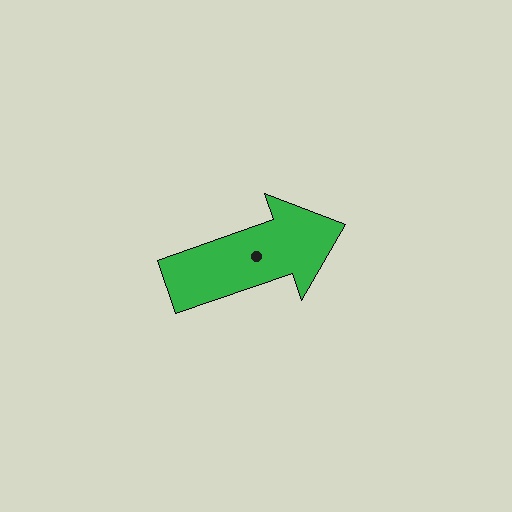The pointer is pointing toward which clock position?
Roughly 2 o'clock.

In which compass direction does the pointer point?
East.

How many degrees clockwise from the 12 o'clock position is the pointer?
Approximately 71 degrees.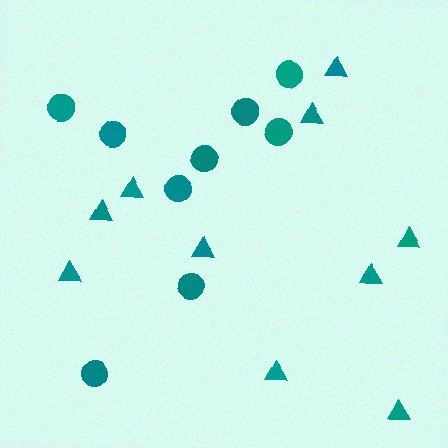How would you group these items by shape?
There are 2 groups: one group of triangles (10) and one group of circles (9).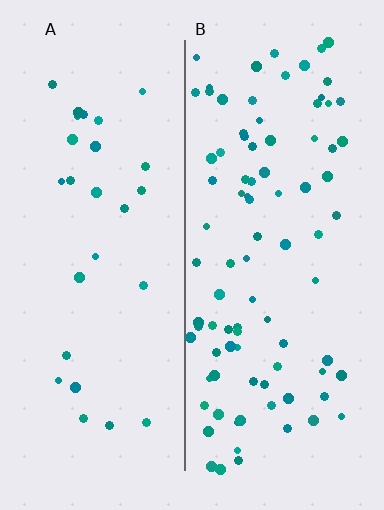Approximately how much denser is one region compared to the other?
Approximately 3.3× — region B over region A.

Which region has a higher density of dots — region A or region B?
B (the right).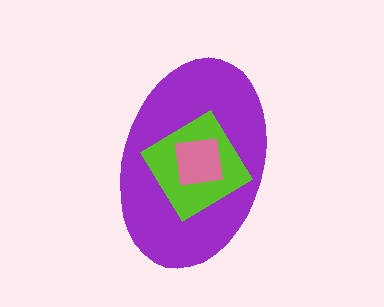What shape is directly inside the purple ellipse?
The lime diamond.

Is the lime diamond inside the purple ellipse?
Yes.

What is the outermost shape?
The purple ellipse.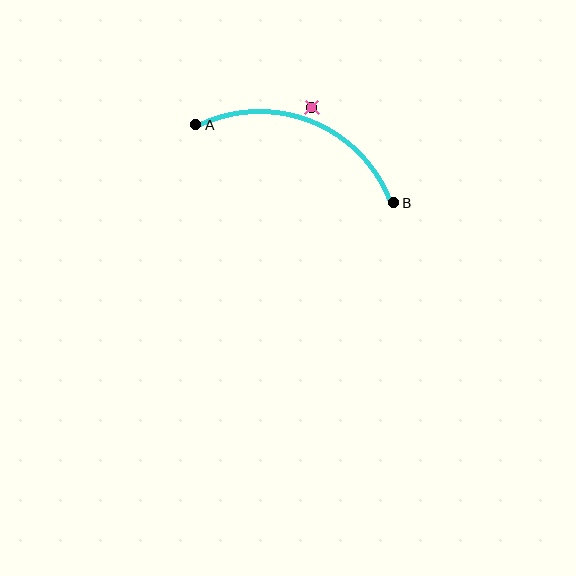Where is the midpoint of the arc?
The arc midpoint is the point on the curve farthest from the straight line joining A and B. It sits above that line.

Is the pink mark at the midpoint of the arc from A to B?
No — the pink mark does not lie on the arc at all. It sits slightly outside the curve.